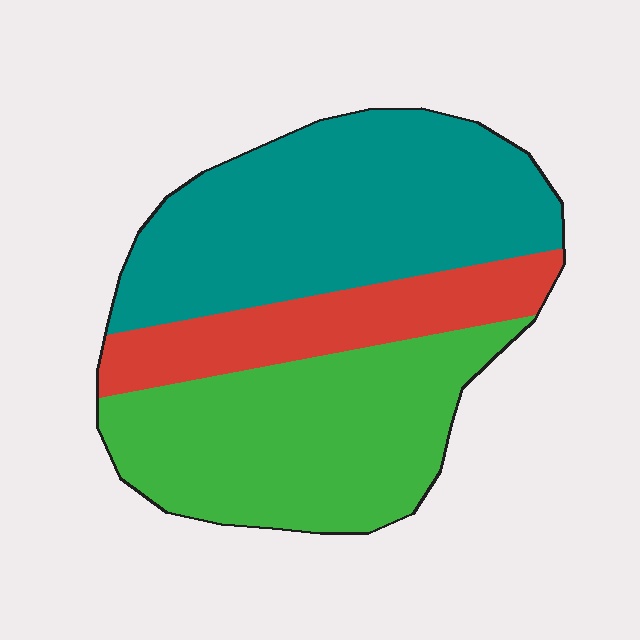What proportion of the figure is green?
Green takes up about three eighths (3/8) of the figure.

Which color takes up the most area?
Teal, at roughly 45%.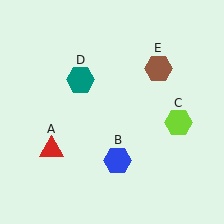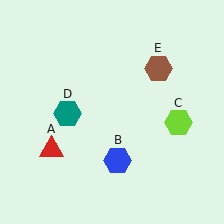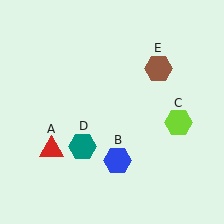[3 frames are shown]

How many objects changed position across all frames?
1 object changed position: teal hexagon (object D).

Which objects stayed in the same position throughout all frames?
Red triangle (object A) and blue hexagon (object B) and lime hexagon (object C) and brown hexagon (object E) remained stationary.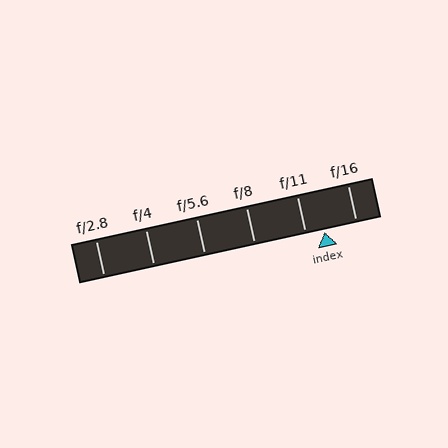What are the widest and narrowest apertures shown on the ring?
The widest aperture shown is f/2.8 and the narrowest is f/16.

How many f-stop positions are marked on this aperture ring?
There are 6 f-stop positions marked.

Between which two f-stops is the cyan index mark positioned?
The index mark is between f/11 and f/16.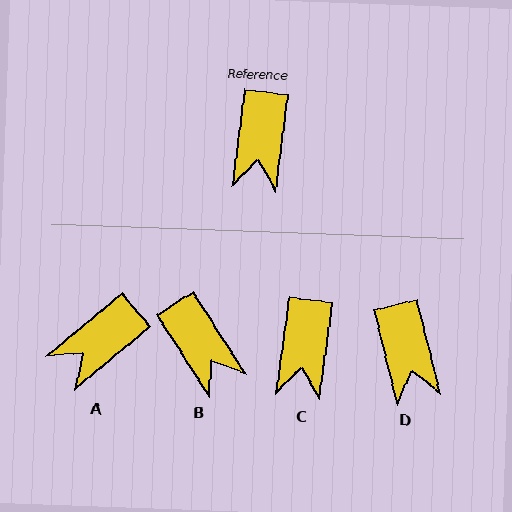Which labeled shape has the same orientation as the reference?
C.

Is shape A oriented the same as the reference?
No, it is off by about 42 degrees.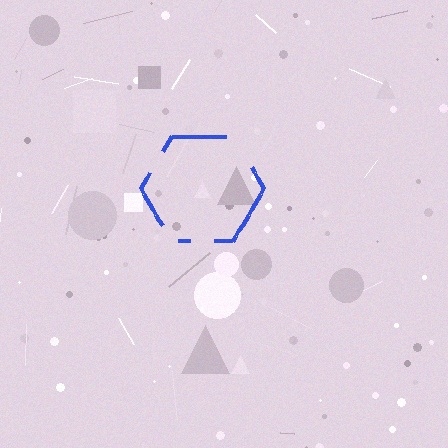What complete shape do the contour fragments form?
The contour fragments form a hexagon.